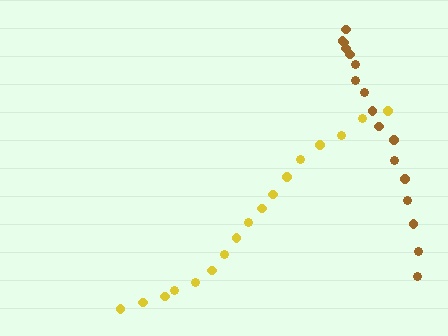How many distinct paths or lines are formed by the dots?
There are 2 distinct paths.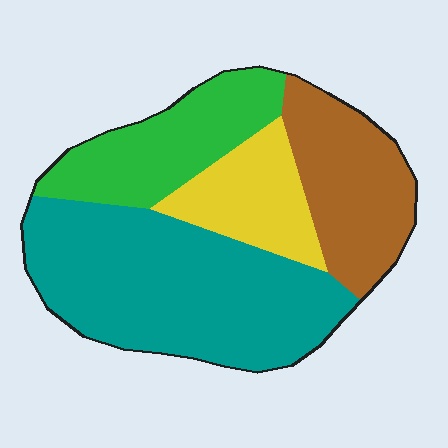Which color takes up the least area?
Yellow, at roughly 15%.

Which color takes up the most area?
Teal, at roughly 45%.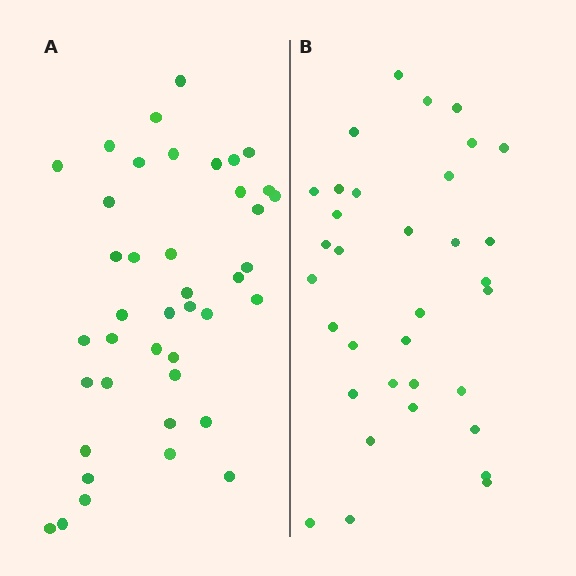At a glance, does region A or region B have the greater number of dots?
Region A (the left region) has more dots.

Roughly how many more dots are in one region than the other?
Region A has roughly 8 or so more dots than region B.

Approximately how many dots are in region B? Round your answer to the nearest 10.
About 30 dots. (The exact count is 34, which rounds to 30.)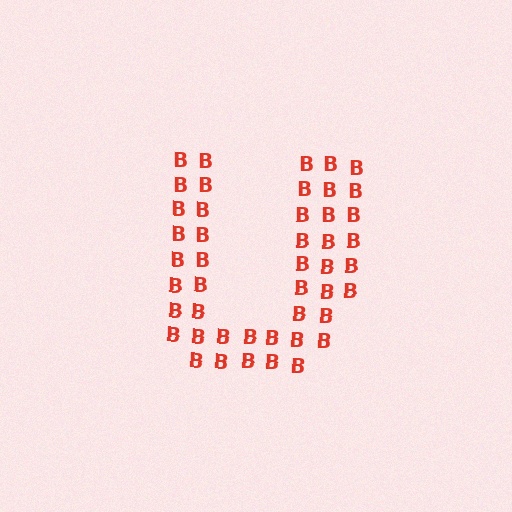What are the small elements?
The small elements are letter B's.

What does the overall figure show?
The overall figure shows the letter U.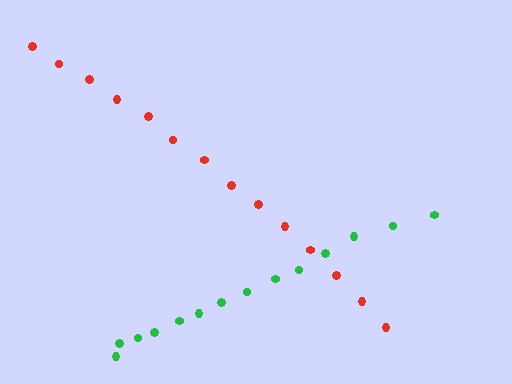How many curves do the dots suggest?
There are 2 distinct paths.